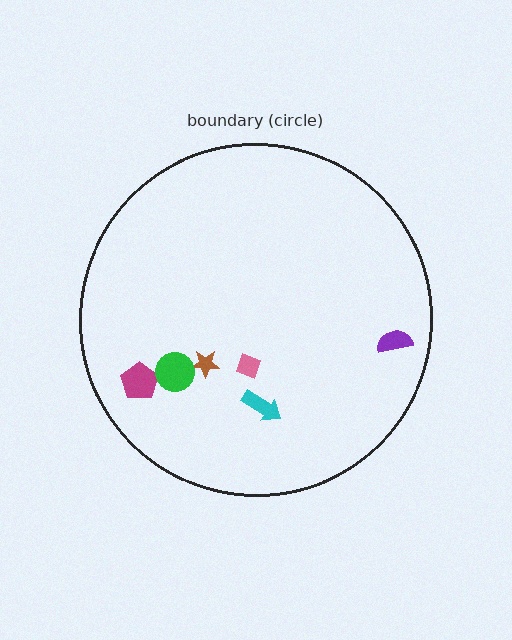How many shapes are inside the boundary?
6 inside, 0 outside.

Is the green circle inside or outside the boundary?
Inside.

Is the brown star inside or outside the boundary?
Inside.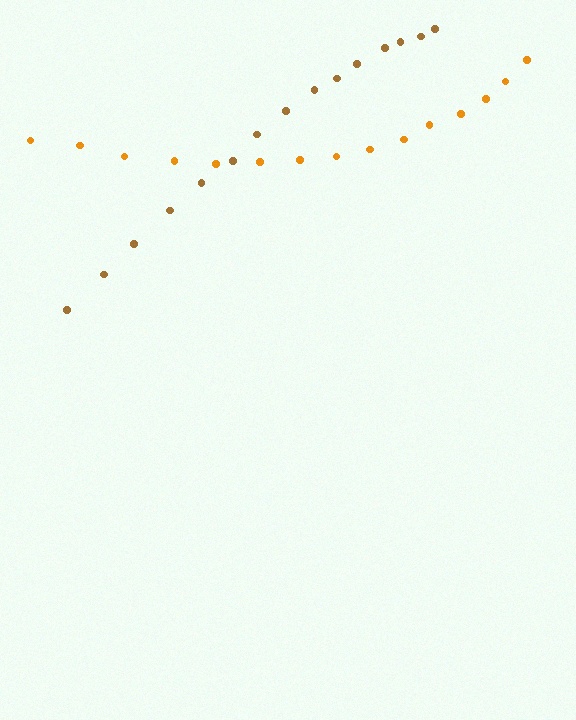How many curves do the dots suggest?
There are 2 distinct paths.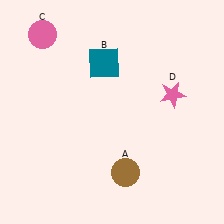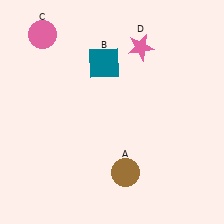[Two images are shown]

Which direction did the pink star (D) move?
The pink star (D) moved up.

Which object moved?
The pink star (D) moved up.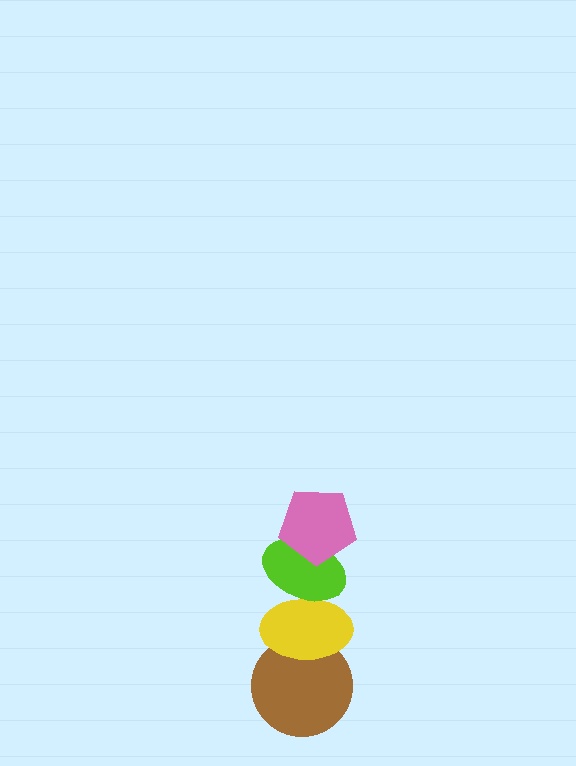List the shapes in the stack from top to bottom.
From top to bottom: the pink pentagon, the lime ellipse, the yellow ellipse, the brown circle.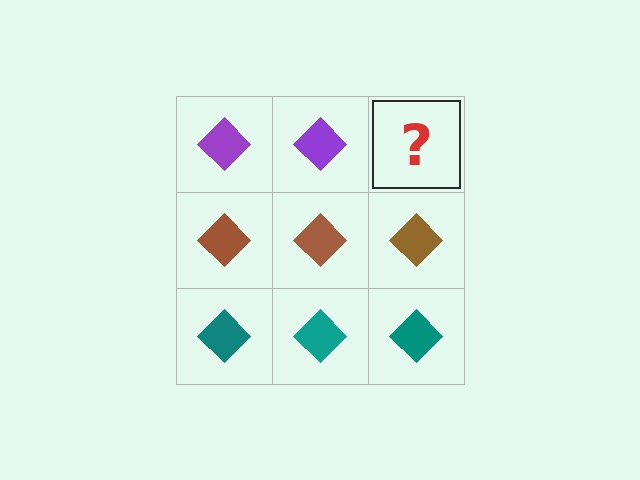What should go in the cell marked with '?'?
The missing cell should contain a purple diamond.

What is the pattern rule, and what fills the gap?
The rule is that each row has a consistent color. The gap should be filled with a purple diamond.